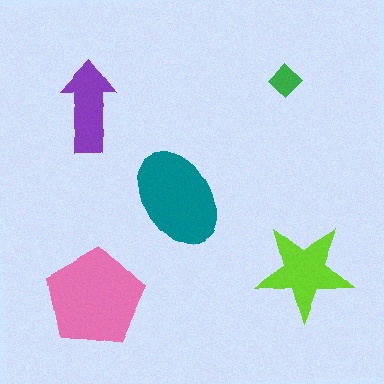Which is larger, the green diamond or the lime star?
The lime star.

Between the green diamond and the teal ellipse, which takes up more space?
The teal ellipse.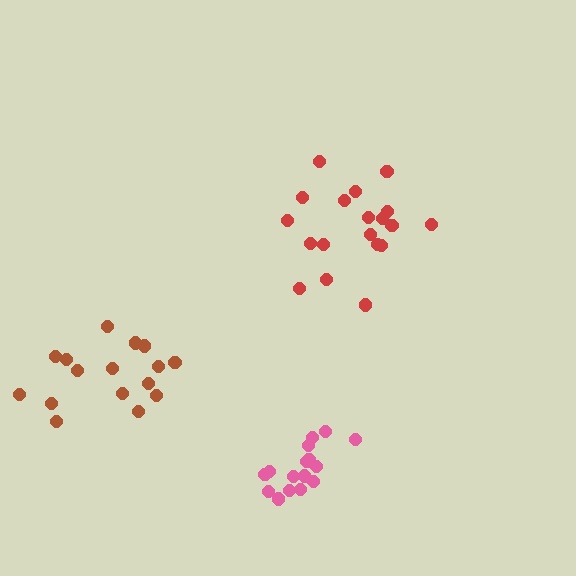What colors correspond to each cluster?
The clusters are colored: brown, pink, red.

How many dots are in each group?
Group 1: 16 dots, Group 2: 16 dots, Group 3: 19 dots (51 total).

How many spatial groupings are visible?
There are 3 spatial groupings.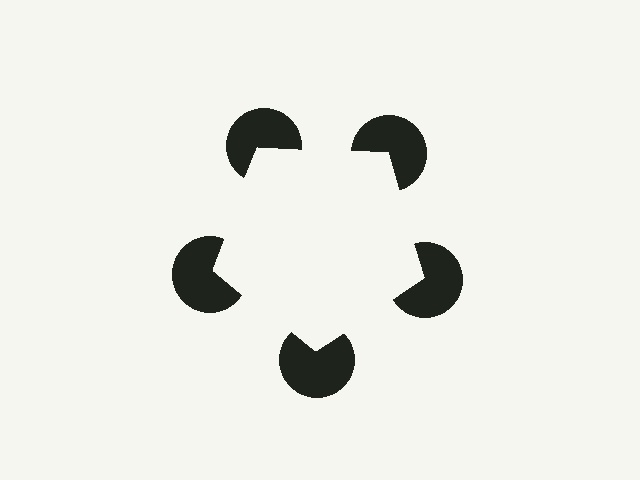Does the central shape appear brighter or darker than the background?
It typically appears slightly brighter than the background, even though no actual brightness change is drawn.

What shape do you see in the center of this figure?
An illusory pentagon — its edges are inferred from the aligned wedge cuts in the pac-man discs, not physically drawn.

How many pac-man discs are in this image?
There are 5 — one at each vertex of the illusory pentagon.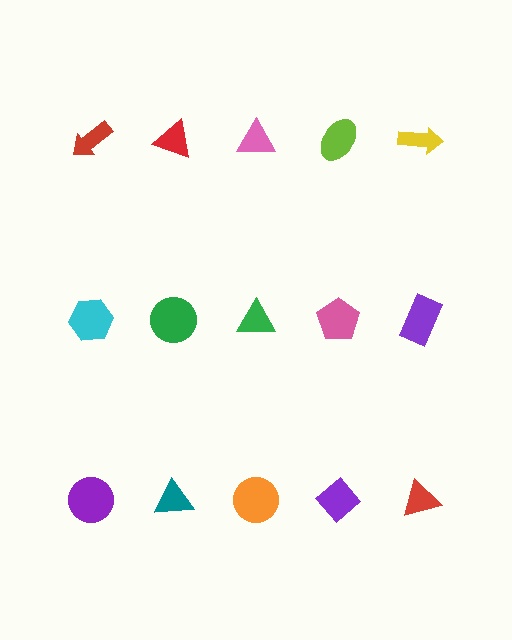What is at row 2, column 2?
A green circle.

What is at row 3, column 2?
A teal triangle.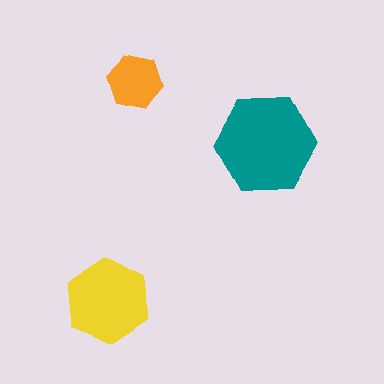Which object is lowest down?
The yellow hexagon is bottommost.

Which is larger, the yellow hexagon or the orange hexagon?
The yellow one.